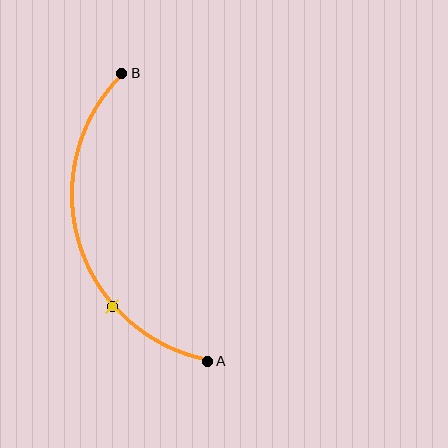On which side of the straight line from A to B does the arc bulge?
The arc bulges to the left of the straight line connecting A and B.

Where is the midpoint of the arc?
The arc midpoint is the point on the curve farthest from the straight line joining A and B. It sits to the left of that line.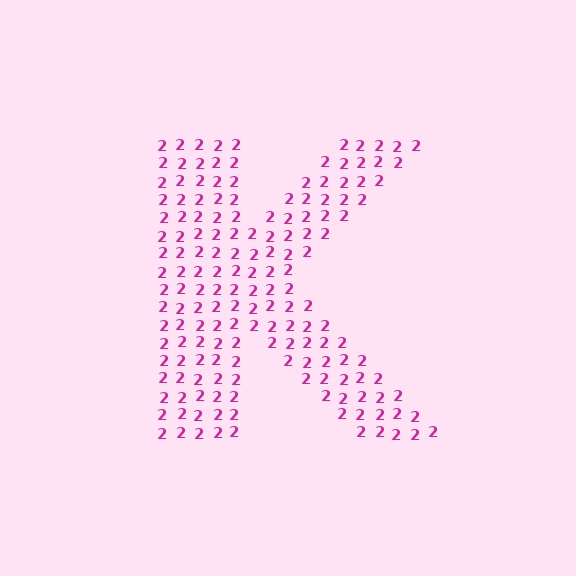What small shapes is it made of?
It is made of small digit 2's.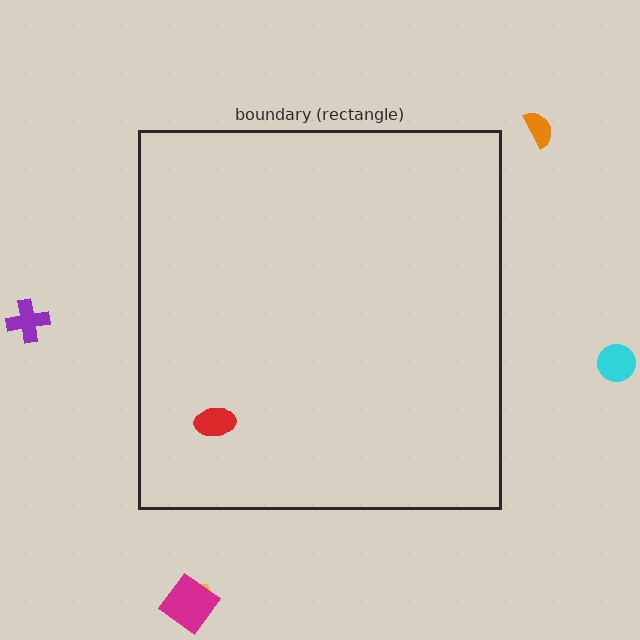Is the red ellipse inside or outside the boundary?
Inside.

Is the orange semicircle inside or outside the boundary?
Outside.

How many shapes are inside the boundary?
1 inside, 5 outside.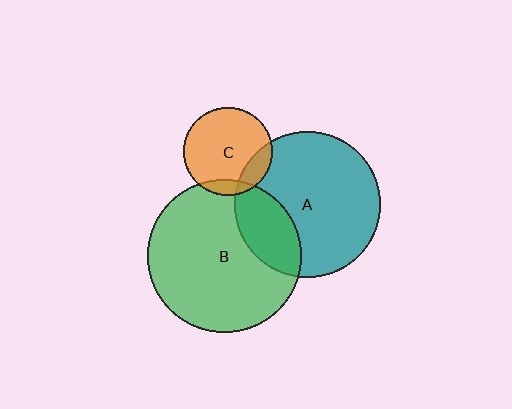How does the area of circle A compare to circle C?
Approximately 2.7 times.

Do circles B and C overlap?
Yes.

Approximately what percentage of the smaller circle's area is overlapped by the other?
Approximately 10%.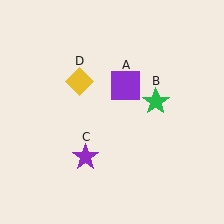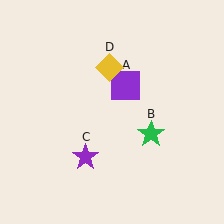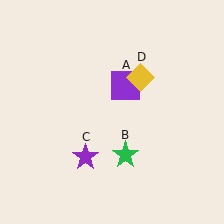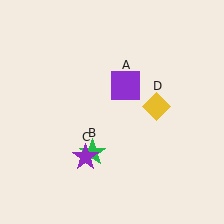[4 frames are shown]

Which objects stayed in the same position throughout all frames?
Purple square (object A) and purple star (object C) remained stationary.